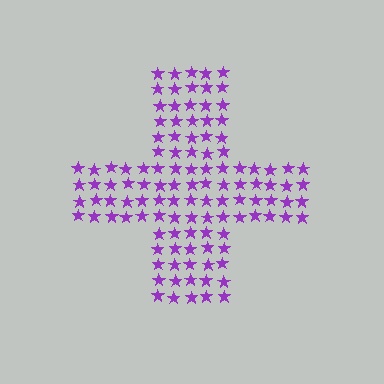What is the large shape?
The large shape is a cross.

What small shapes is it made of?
It is made of small stars.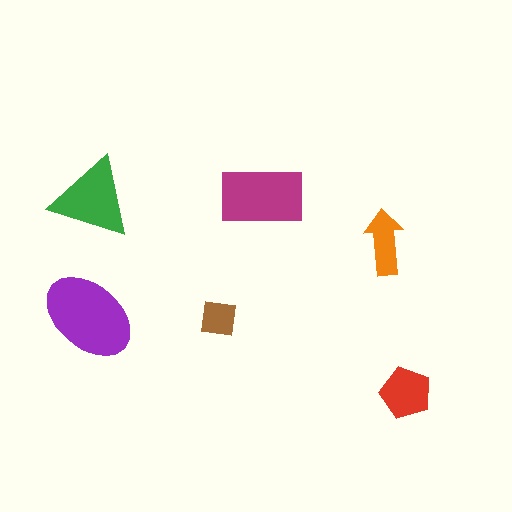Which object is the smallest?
The brown square.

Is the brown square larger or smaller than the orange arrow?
Smaller.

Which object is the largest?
The purple ellipse.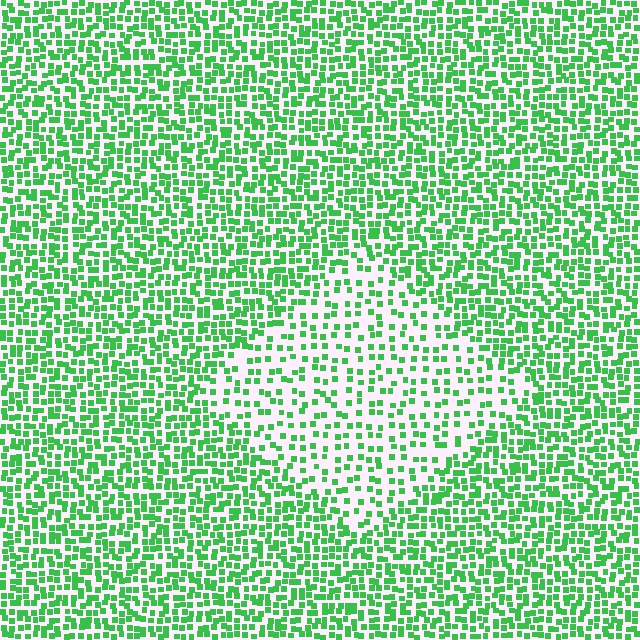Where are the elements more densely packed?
The elements are more densely packed outside the diamond boundary.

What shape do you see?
I see a diamond.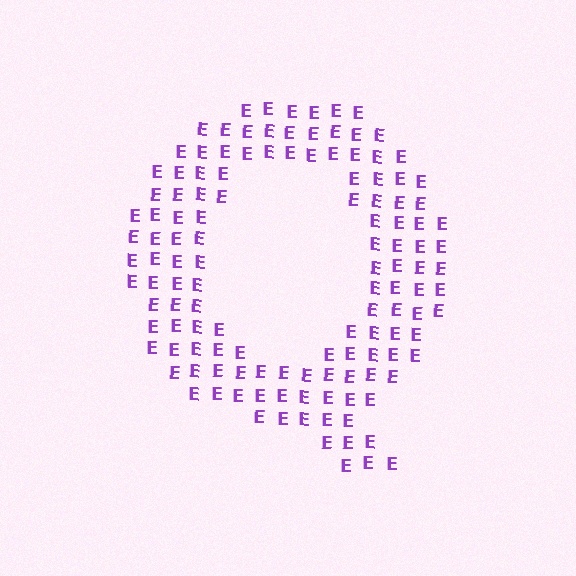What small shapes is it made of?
It is made of small letter E's.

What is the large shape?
The large shape is the letter Q.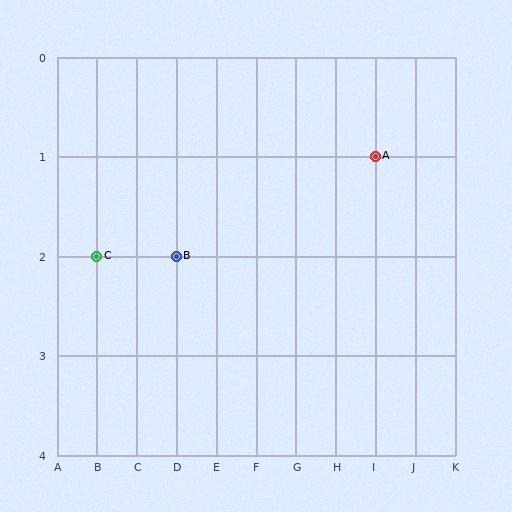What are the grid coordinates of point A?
Point A is at grid coordinates (I, 1).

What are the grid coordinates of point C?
Point C is at grid coordinates (B, 2).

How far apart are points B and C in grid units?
Points B and C are 2 columns apart.